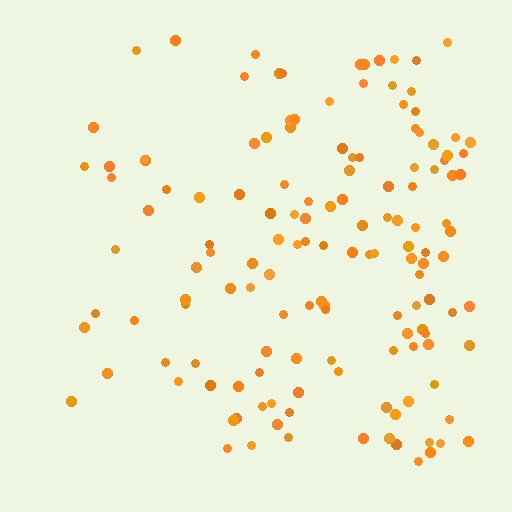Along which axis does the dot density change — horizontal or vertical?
Horizontal.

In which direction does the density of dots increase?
From left to right, with the right side densest.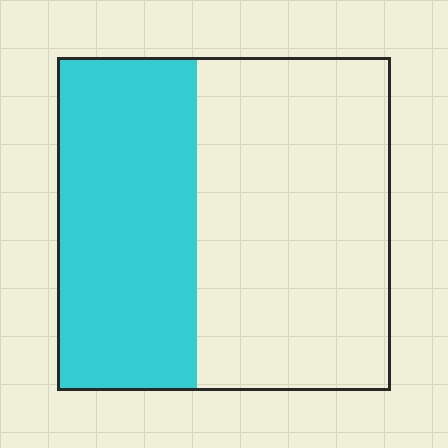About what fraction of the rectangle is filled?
About two fifths (2/5).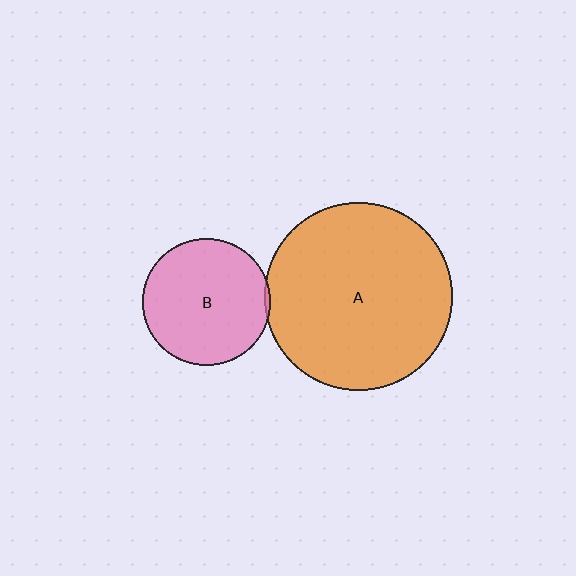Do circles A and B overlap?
Yes.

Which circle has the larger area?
Circle A (orange).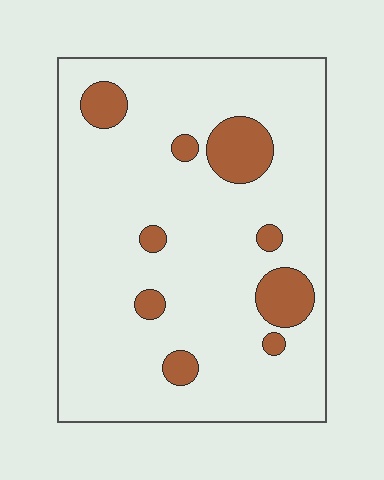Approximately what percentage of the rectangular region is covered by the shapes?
Approximately 15%.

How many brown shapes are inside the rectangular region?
9.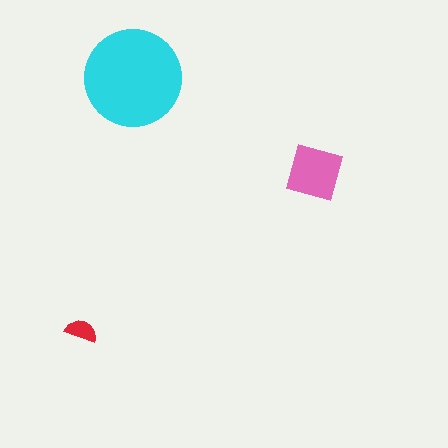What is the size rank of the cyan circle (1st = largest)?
1st.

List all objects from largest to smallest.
The cyan circle, the pink square, the red semicircle.